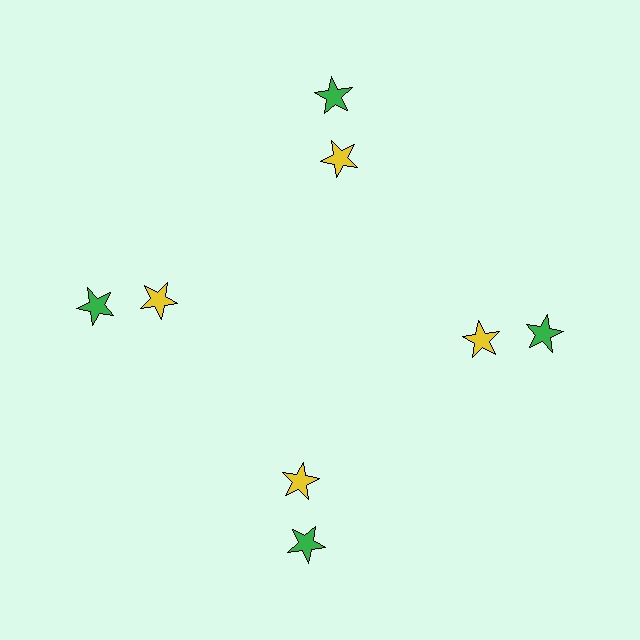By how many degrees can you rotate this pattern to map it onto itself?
The pattern maps onto itself every 90 degrees of rotation.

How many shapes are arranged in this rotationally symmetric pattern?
There are 8 shapes, arranged in 4 groups of 2.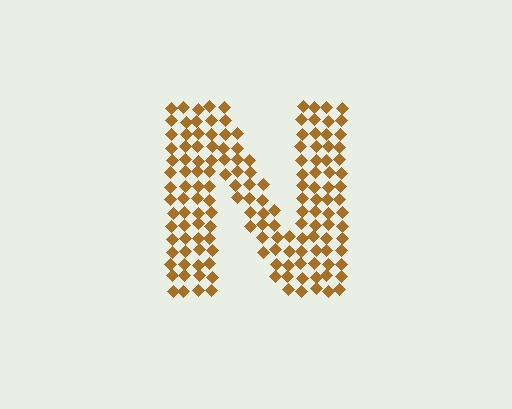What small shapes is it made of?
It is made of small diamonds.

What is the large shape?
The large shape is the letter N.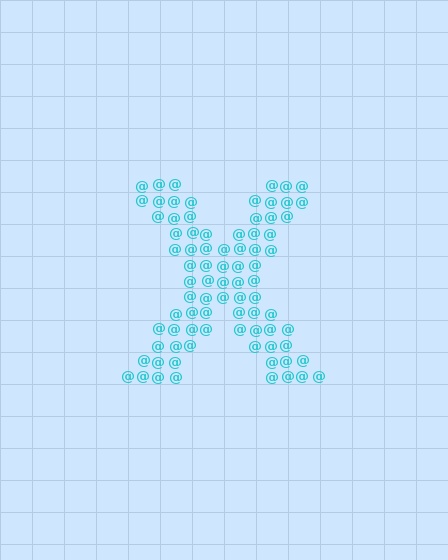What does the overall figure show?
The overall figure shows the letter X.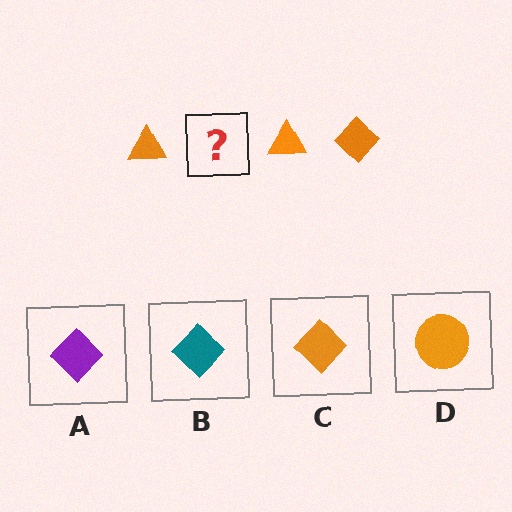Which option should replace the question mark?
Option C.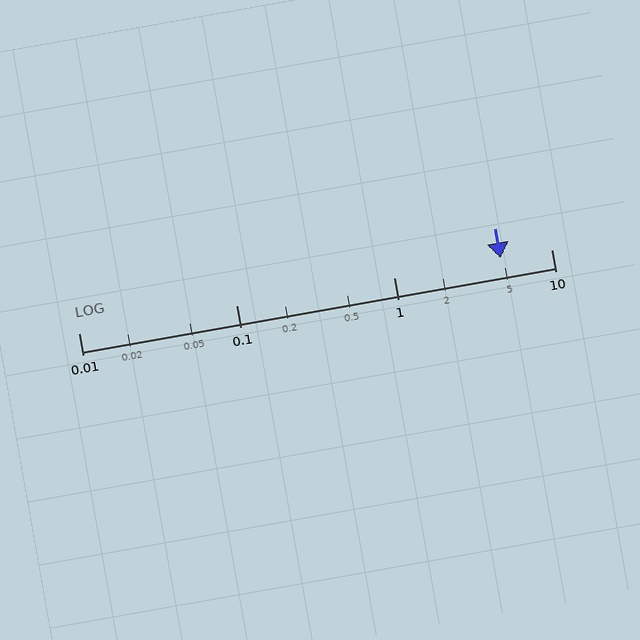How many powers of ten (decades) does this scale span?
The scale spans 3 decades, from 0.01 to 10.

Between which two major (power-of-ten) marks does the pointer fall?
The pointer is between 1 and 10.